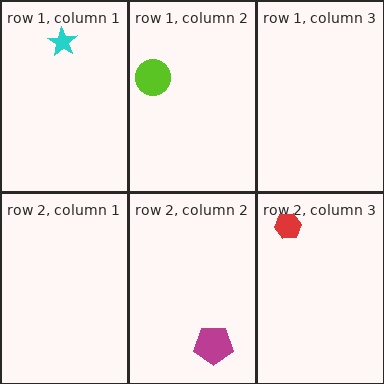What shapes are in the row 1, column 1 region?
The cyan star.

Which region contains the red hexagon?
The row 2, column 3 region.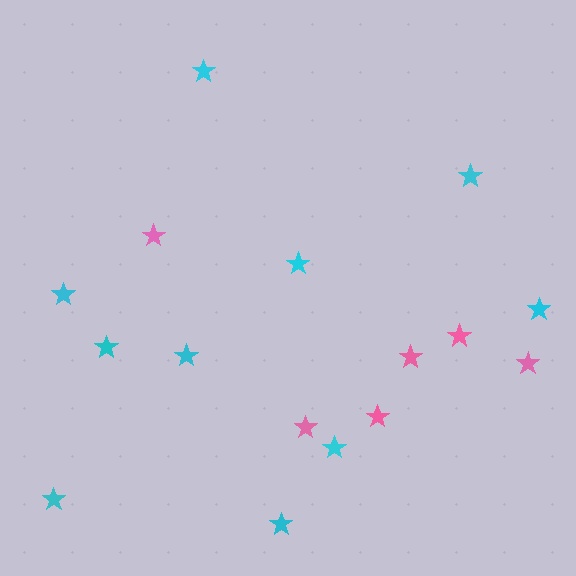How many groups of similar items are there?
There are 2 groups: one group of cyan stars (10) and one group of pink stars (6).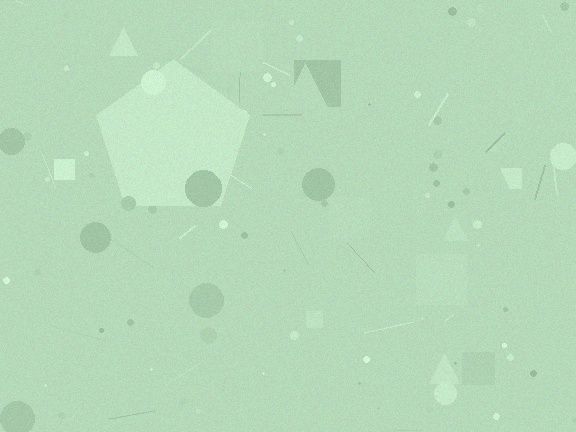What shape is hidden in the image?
A pentagon is hidden in the image.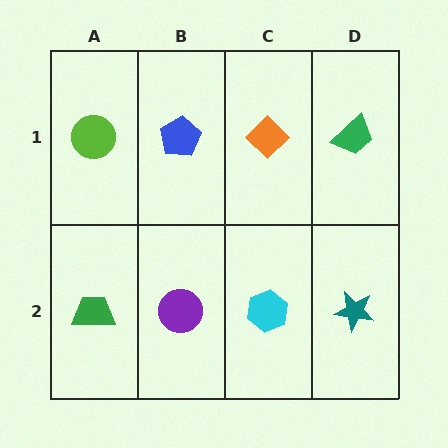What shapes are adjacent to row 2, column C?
An orange diamond (row 1, column C), a purple circle (row 2, column B), a teal star (row 2, column D).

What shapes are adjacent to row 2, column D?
A green trapezoid (row 1, column D), a cyan hexagon (row 2, column C).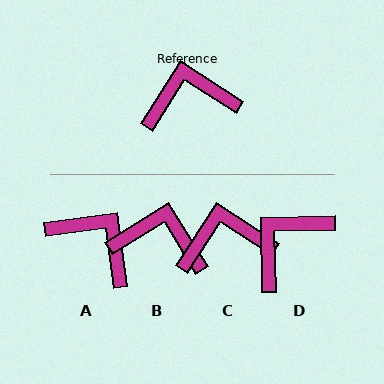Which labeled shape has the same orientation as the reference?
C.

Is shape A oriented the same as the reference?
No, it is off by about 49 degrees.